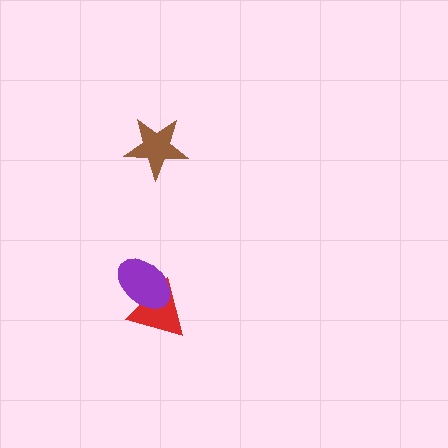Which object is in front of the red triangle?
The purple ellipse is in front of the red triangle.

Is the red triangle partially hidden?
Yes, it is partially covered by another shape.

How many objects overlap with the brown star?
0 objects overlap with the brown star.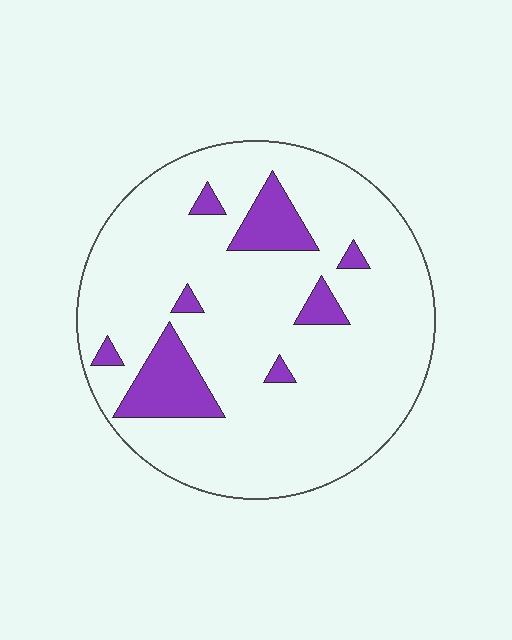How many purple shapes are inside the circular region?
8.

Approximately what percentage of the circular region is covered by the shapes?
Approximately 15%.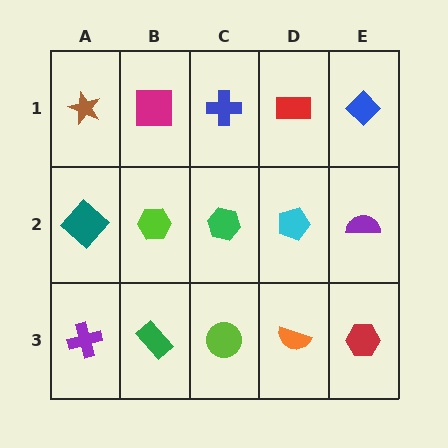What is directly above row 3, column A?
A teal diamond.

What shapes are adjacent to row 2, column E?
A blue diamond (row 1, column E), a red hexagon (row 3, column E), a cyan pentagon (row 2, column D).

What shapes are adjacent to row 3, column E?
A purple semicircle (row 2, column E), an orange semicircle (row 3, column D).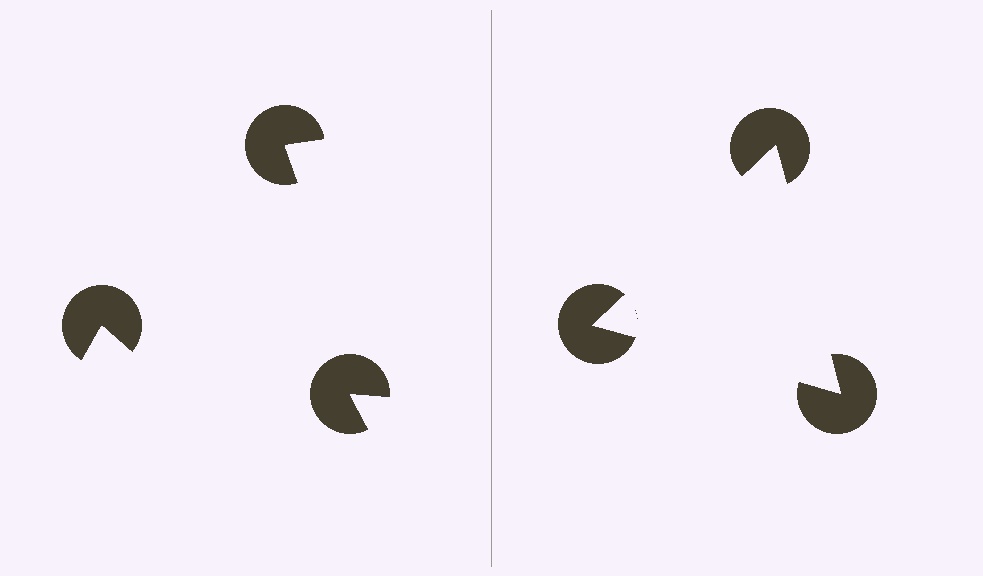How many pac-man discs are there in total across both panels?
6 — 3 on each side.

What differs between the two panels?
The pac-man discs are positioned identically on both sides; only the wedge orientations differ. On the right they align to a triangle; on the left they are misaligned.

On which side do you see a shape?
An illusory triangle appears on the right side. On the left side the wedge cuts are rotated, so no coherent shape forms.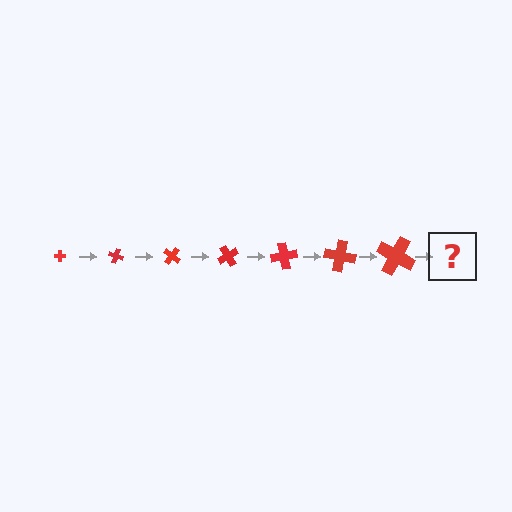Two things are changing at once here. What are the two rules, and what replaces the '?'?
The two rules are that the cross grows larger each step and it rotates 20 degrees each step. The '?' should be a cross, larger than the previous one and rotated 140 degrees from the start.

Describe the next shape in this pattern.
It should be a cross, larger than the previous one and rotated 140 degrees from the start.